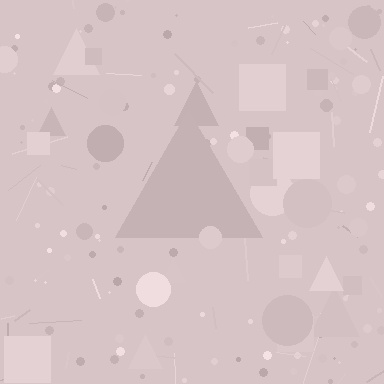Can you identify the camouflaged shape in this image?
The camouflaged shape is a triangle.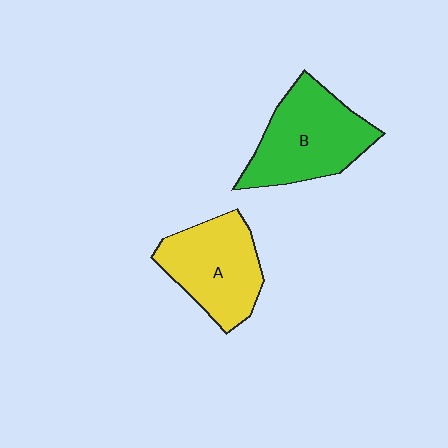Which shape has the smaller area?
Shape A (yellow).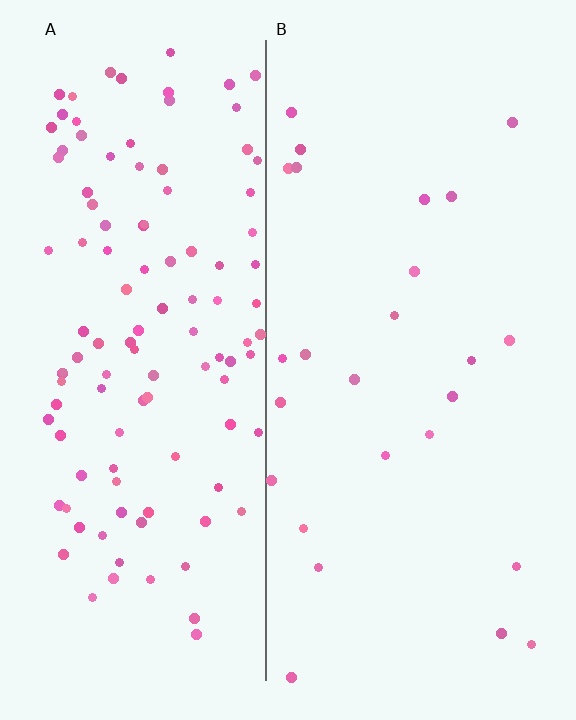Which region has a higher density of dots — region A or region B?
A (the left).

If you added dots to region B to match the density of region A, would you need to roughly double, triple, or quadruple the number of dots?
Approximately quadruple.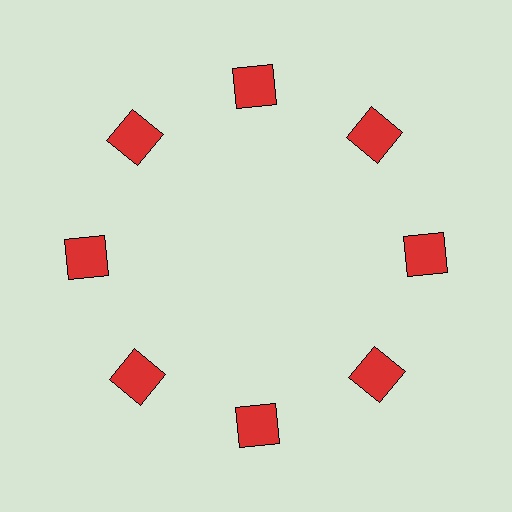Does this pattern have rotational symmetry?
Yes, this pattern has 8-fold rotational symmetry. It looks the same after rotating 45 degrees around the center.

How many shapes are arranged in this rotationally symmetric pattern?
There are 8 shapes, arranged in 8 groups of 1.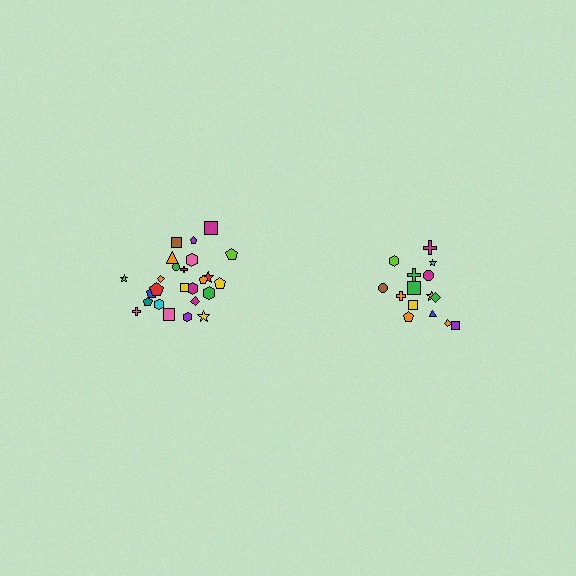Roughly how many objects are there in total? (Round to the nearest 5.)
Roughly 40 objects in total.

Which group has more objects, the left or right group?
The left group.